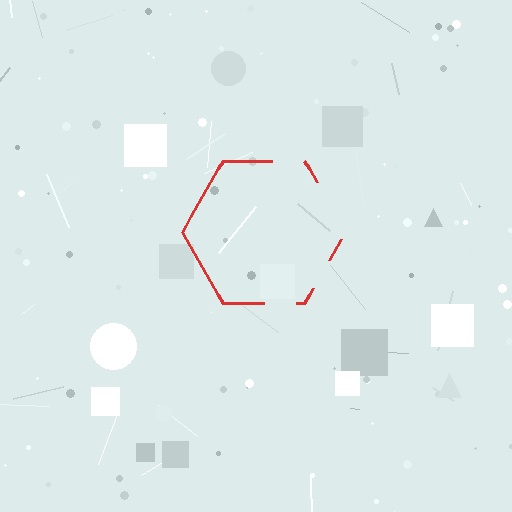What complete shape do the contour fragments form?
The contour fragments form a hexagon.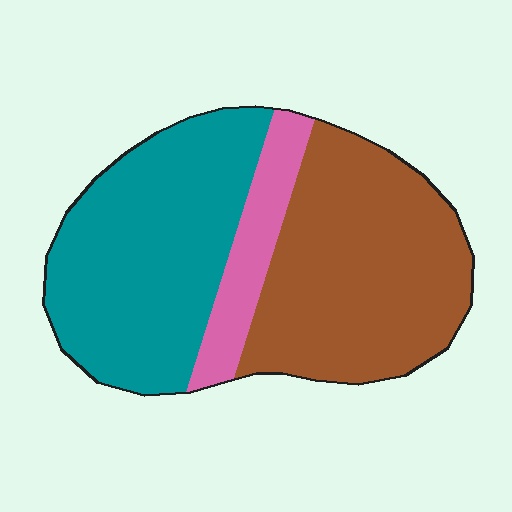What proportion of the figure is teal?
Teal takes up about two fifths (2/5) of the figure.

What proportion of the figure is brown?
Brown covers 44% of the figure.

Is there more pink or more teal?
Teal.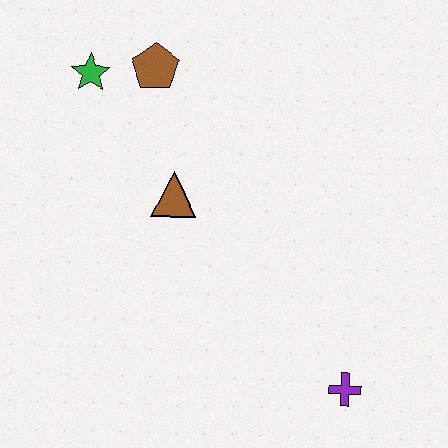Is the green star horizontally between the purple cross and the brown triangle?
No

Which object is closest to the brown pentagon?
The green star is closest to the brown pentagon.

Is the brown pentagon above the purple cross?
Yes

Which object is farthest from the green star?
The purple cross is farthest from the green star.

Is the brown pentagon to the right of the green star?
Yes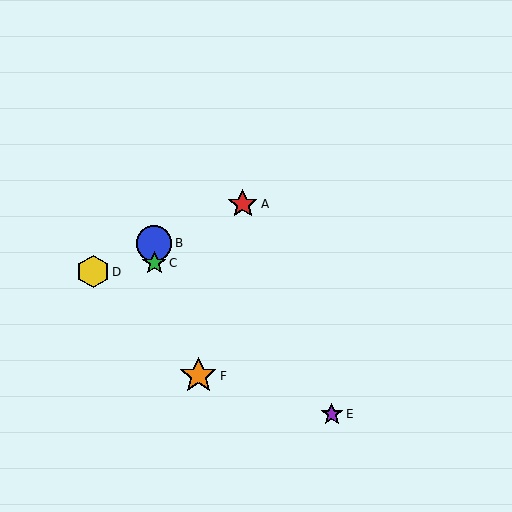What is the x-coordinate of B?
Object B is at x≈154.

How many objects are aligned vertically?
2 objects (B, C) are aligned vertically.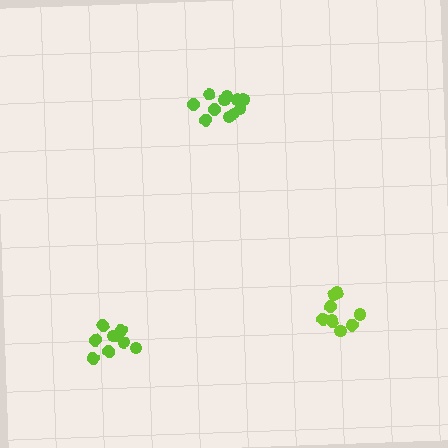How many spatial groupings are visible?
There are 3 spatial groupings.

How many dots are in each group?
Group 1: 11 dots, Group 2: 9 dots, Group 3: 9 dots (29 total).